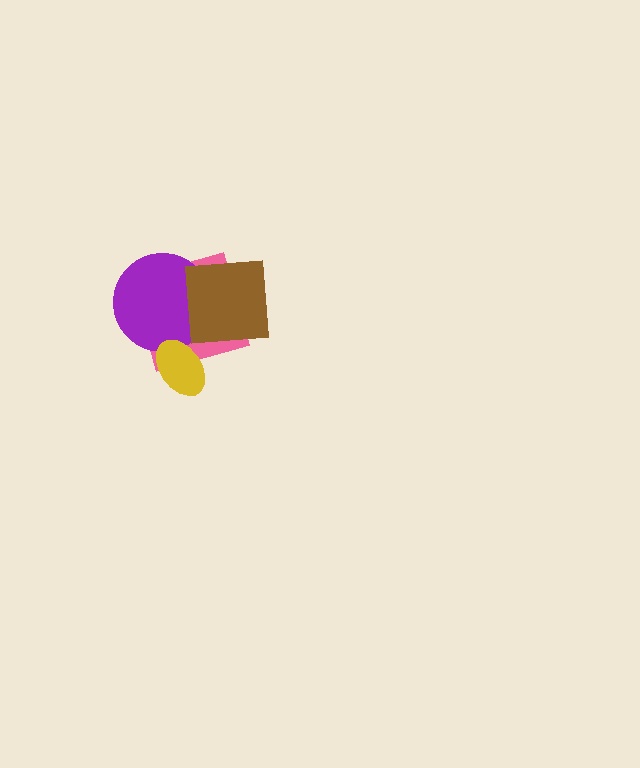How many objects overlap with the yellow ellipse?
2 objects overlap with the yellow ellipse.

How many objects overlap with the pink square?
3 objects overlap with the pink square.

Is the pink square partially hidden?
Yes, it is partially covered by another shape.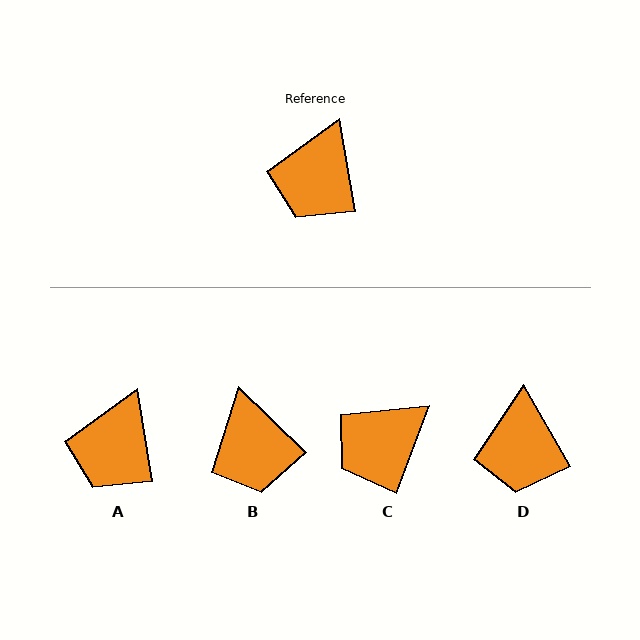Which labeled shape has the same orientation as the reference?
A.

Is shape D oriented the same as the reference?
No, it is off by about 20 degrees.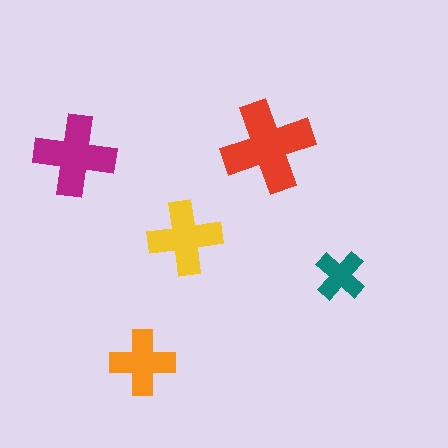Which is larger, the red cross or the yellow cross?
The red one.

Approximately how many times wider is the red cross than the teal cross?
About 2 times wider.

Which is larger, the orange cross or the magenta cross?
The magenta one.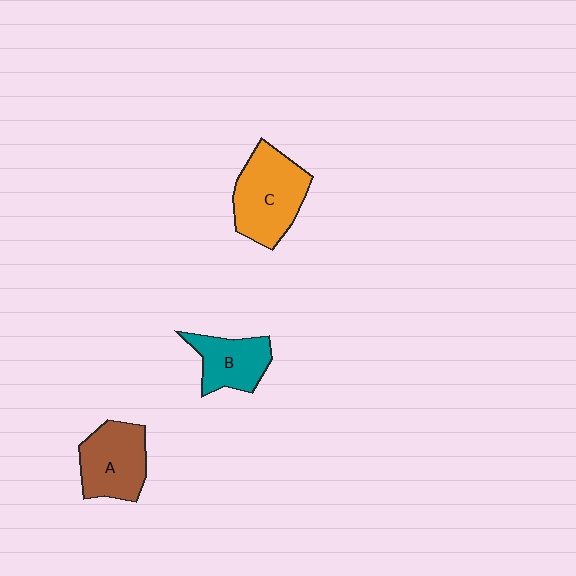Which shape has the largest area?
Shape C (orange).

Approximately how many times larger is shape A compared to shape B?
Approximately 1.2 times.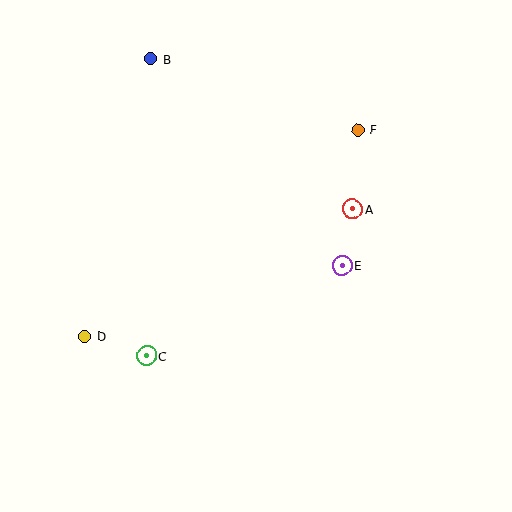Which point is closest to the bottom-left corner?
Point D is closest to the bottom-left corner.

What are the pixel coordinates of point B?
Point B is at (151, 59).